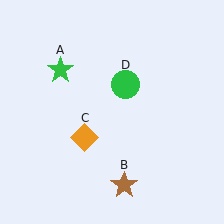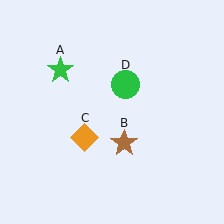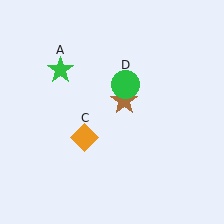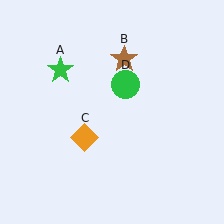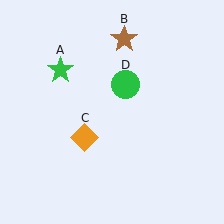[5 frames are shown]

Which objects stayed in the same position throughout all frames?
Green star (object A) and orange diamond (object C) and green circle (object D) remained stationary.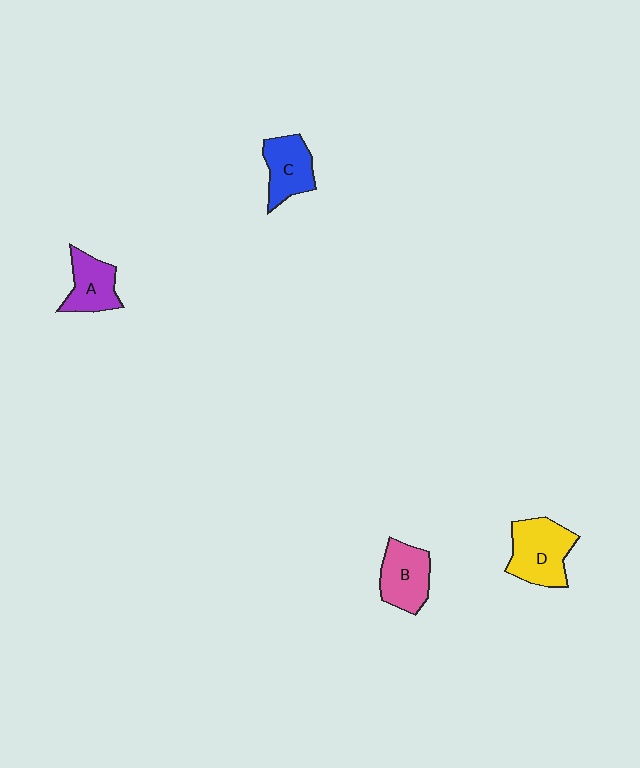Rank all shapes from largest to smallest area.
From largest to smallest: D (yellow), B (pink), C (blue), A (purple).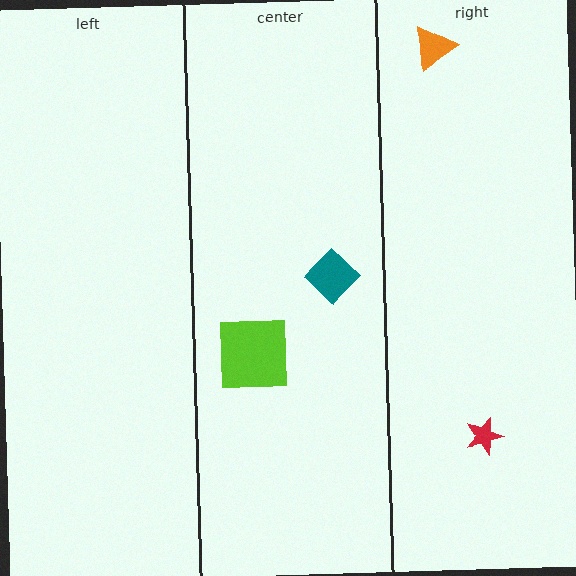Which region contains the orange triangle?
The right region.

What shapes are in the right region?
The orange triangle, the red star.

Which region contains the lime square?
The center region.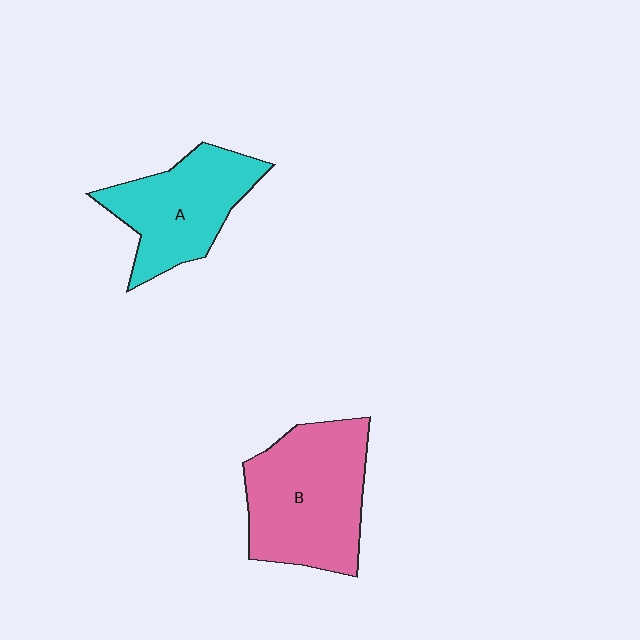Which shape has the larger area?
Shape B (pink).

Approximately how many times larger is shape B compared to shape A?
Approximately 1.3 times.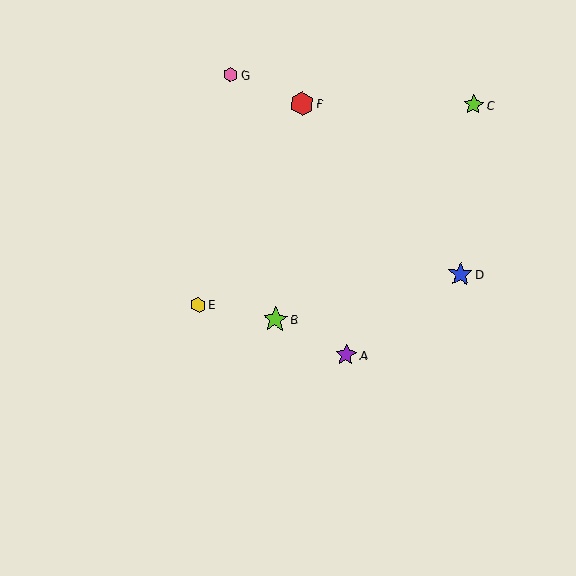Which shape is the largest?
The lime star (labeled B) is the largest.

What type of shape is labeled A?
Shape A is a purple star.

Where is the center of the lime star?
The center of the lime star is at (474, 105).